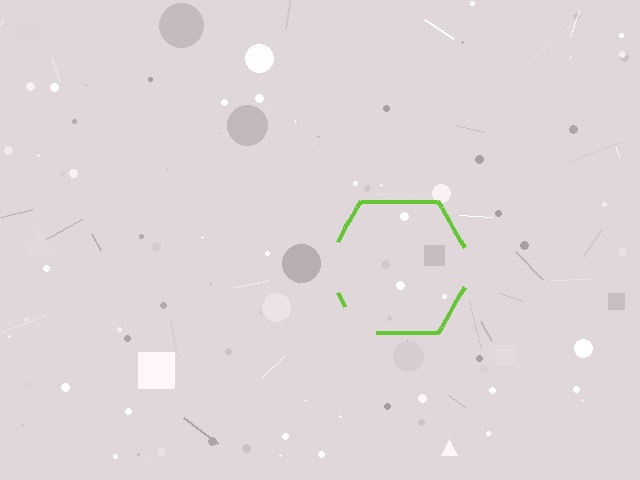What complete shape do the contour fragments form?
The contour fragments form a hexagon.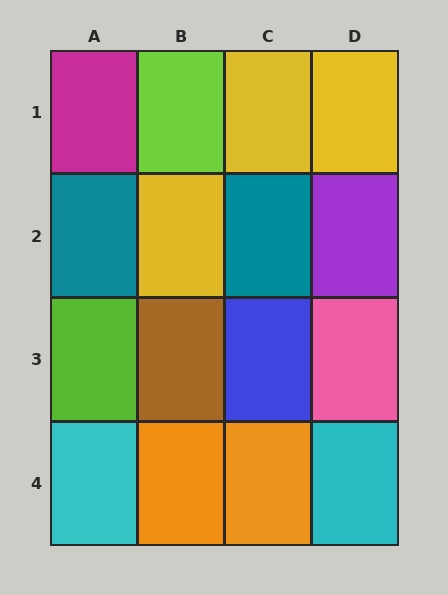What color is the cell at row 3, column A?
Lime.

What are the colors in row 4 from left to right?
Cyan, orange, orange, cyan.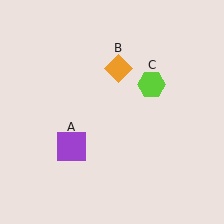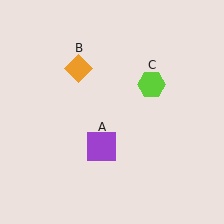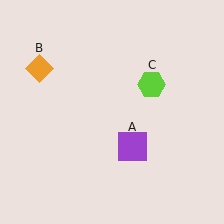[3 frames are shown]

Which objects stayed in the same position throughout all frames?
Lime hexagon (object C) remained stationary.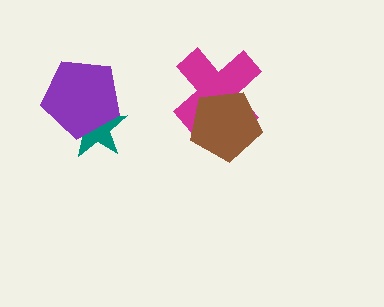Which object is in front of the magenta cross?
The brown pentagon is in front of the magenta cross.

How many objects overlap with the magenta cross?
1 object overlaps with the magenta cross.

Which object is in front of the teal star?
The purple pentagon is in front of the teal star.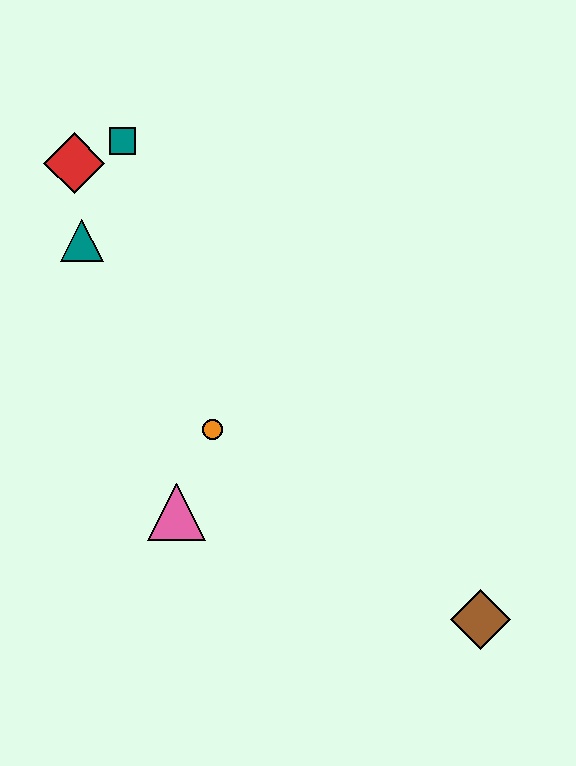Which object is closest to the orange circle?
The pink triangle is closest to the orange circle.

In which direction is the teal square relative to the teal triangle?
The teal square is above the teal triangle.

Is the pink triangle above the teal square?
No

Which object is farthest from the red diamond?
The brown diamond is farthest from the red diamond.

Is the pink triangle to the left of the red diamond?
No